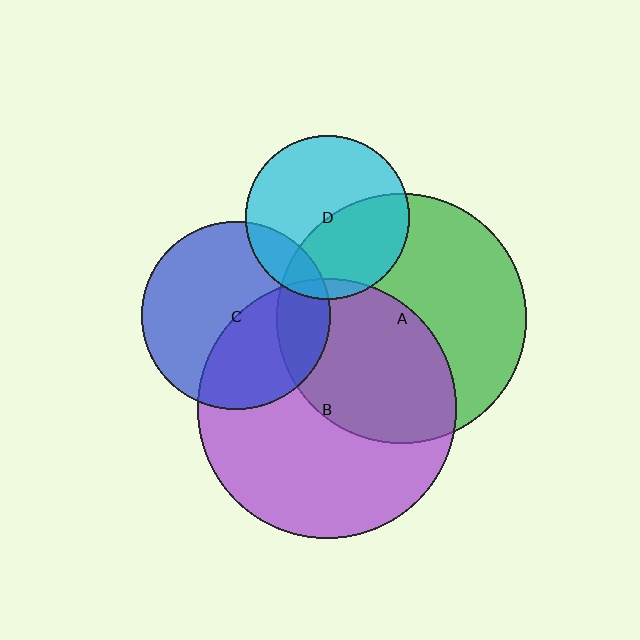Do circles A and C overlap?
Yes.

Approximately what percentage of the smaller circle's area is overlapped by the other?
Approximately 20%.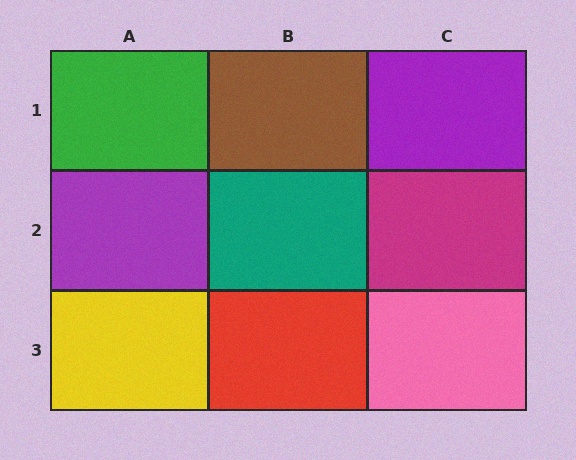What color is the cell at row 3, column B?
Red.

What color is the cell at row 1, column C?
Purple.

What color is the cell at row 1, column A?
Green.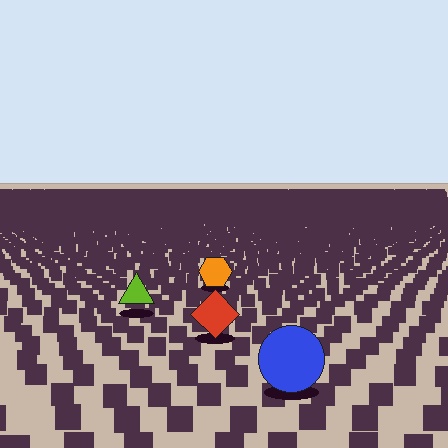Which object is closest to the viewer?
The blue circle is closest. The texture marks near it are larger and more spread out.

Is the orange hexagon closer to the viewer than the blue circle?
No. The blue circle is closer — you can tell from the texture gradient: the ground texture is coarser near it.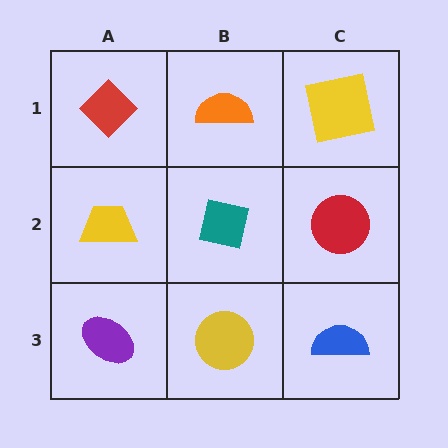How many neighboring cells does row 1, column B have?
3.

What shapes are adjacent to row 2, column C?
A yellow square (row 1, column C), a blue semicircle (row 3, column C), a teal square (row 2, column B).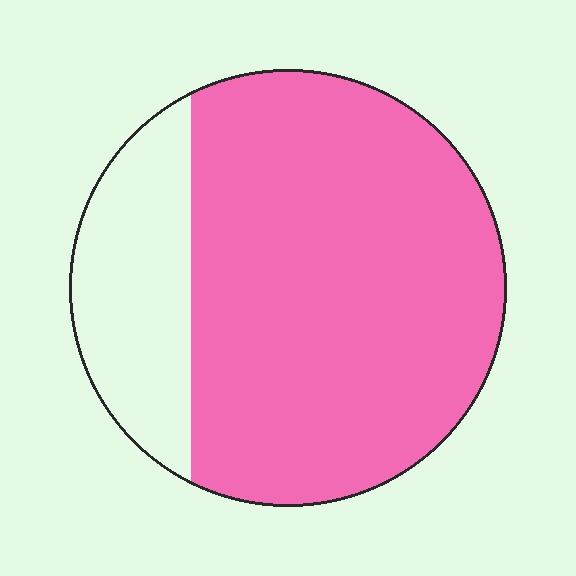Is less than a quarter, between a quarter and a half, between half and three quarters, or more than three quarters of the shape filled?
More than three quarters.